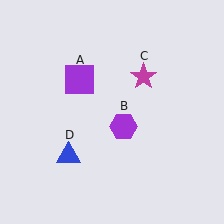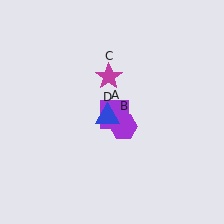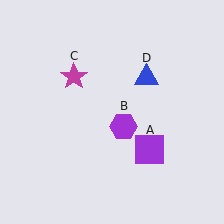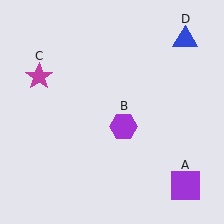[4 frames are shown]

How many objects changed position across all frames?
3 objects changed position: purple square (object A), magenta star (object C), blue triangle (object D).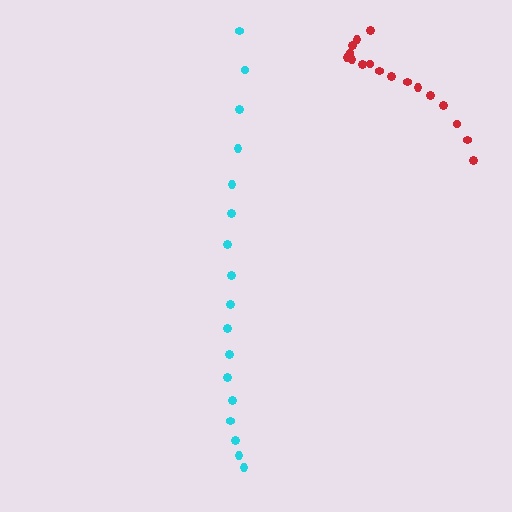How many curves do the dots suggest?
There are 2 distinct paths.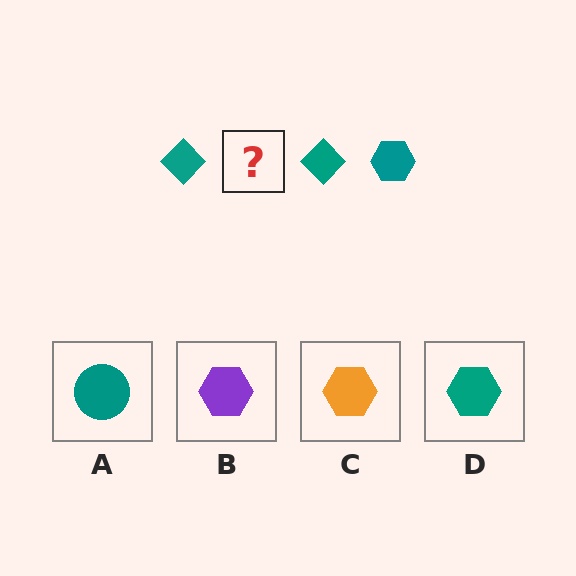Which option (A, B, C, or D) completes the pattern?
D.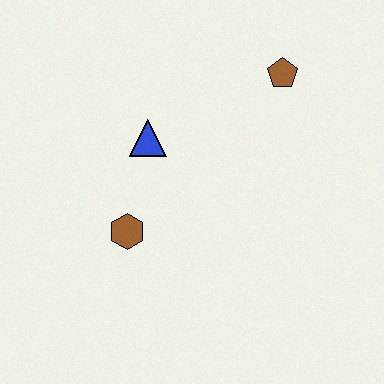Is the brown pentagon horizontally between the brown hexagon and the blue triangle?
No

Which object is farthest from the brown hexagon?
The brown pentagon is farthest from the brown hexagon.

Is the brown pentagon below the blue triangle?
No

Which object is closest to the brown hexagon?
The blue triangle is closest to the brown hexagon.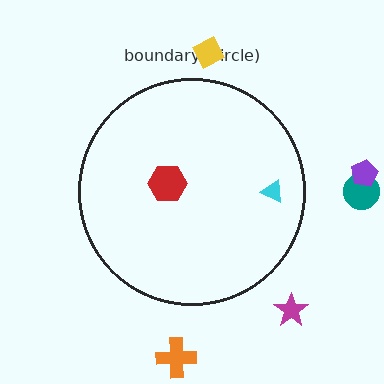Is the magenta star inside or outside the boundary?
Outside.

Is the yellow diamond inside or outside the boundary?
Outside.